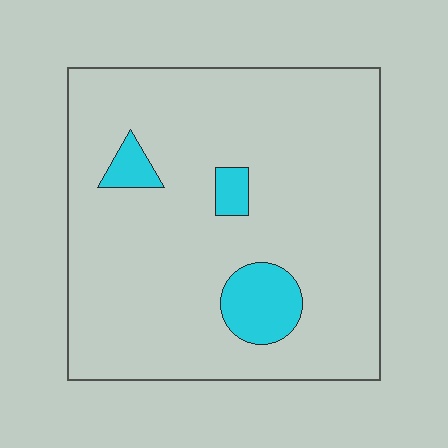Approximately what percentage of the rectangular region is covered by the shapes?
Approximately 10%.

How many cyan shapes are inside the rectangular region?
3.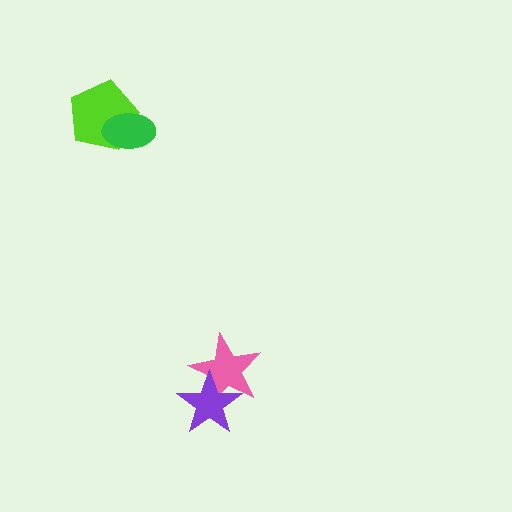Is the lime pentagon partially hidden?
Yes, it is partially covered by another shape.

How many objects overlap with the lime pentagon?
1 object overlaps with the lime pentagon.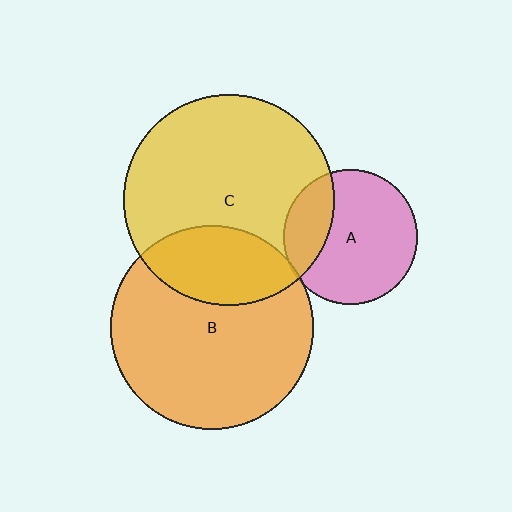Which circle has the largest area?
Circle C (yellow).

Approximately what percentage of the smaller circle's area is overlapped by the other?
Approximately 5%.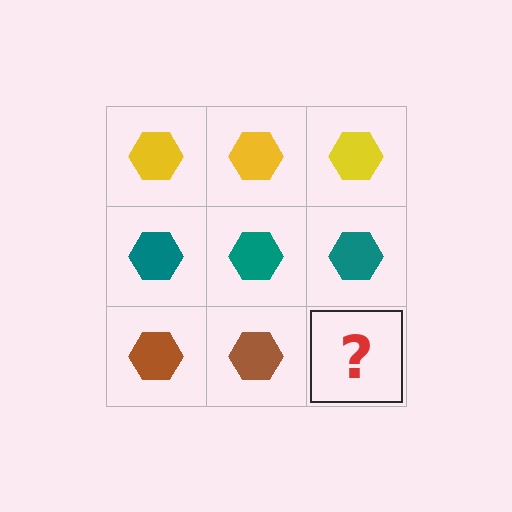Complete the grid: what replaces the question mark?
The question mark should be replaced with a brown hexagon.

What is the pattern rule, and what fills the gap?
The rule is that each row has a consistent color. The gap should be filled with a brown hexagon.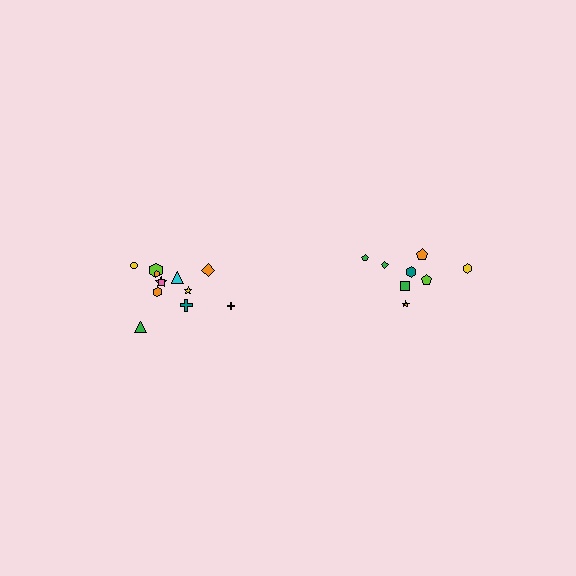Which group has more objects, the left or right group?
The left group.